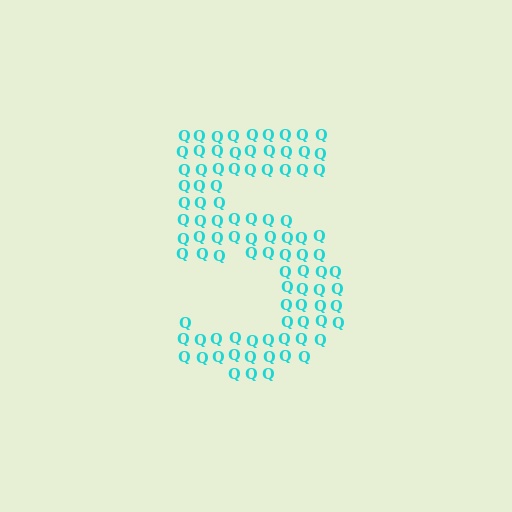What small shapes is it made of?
It is made of small letter Q's.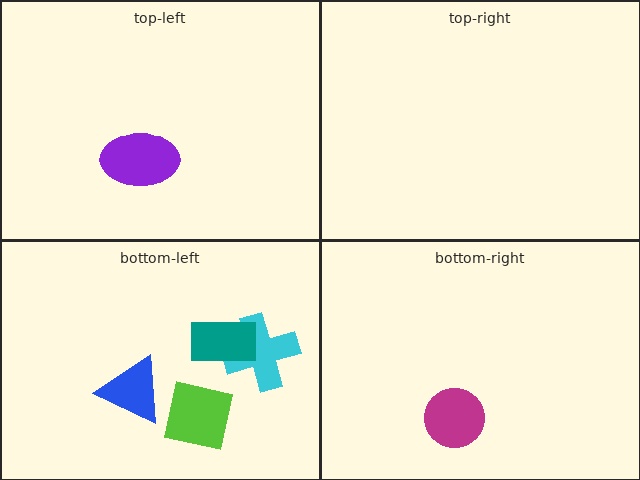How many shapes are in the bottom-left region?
4.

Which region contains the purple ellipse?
The top-left region.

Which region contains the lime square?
The bottom-left region.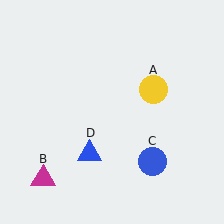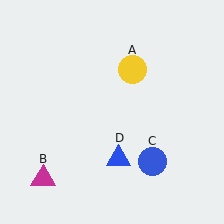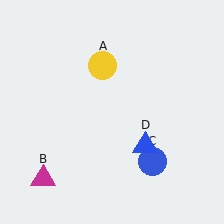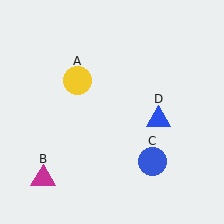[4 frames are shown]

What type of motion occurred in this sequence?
The yellow circle (object A), blue triangle (object D) rotated counterclockwise around the center of the scene.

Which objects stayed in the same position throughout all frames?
Magenta triangle (object B) and blue circle (object C) remained stationary.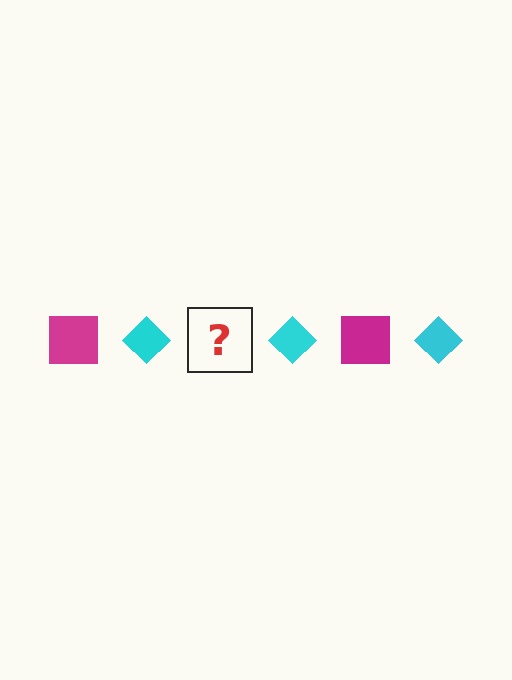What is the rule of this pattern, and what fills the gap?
The rule is that the pattern alternates between magenta square and cyan diamond. The gap should be filled with a magenta square.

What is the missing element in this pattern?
The missing element is a magenta square.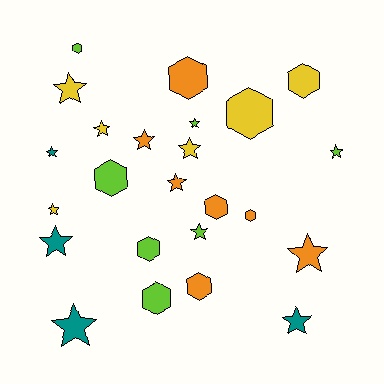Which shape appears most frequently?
Star, with 14 objects.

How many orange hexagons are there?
There are 4 orange hexagons.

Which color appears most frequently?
Orange, with 7 objects.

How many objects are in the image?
There are 24 objects.